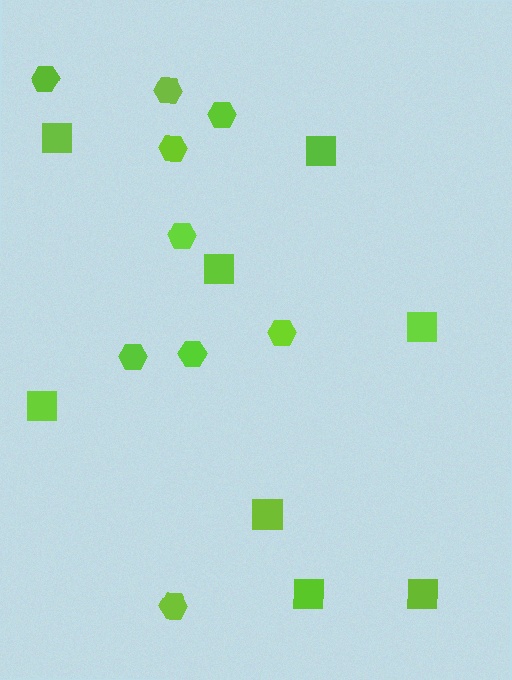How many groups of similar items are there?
There are 2 groups: one group of hexagons (9) and one group of squares (8).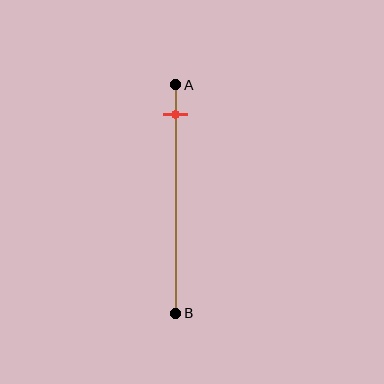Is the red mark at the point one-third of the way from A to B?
No, the mark is at about 15% from A, not at the 33% one-third point.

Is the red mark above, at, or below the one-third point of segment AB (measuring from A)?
The red mark is above the one-third point of segment AB.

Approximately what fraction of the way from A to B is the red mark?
The red mark is approximately 15% of the way from A to B.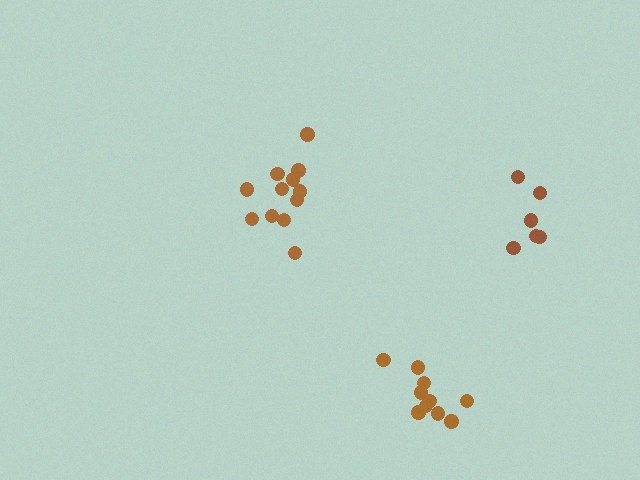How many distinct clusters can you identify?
There are 3 distinct clusters.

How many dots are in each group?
Group 1: 6 dots, Group 2: 12 dots, Group 3: 10 dots (28 total).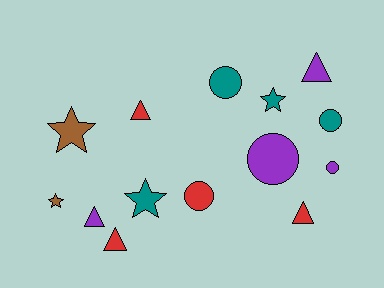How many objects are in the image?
There are 14 objects.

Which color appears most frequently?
Red, with 4 objects.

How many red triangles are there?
There are 3 red triangles.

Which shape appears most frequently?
Circle, with 5 objects.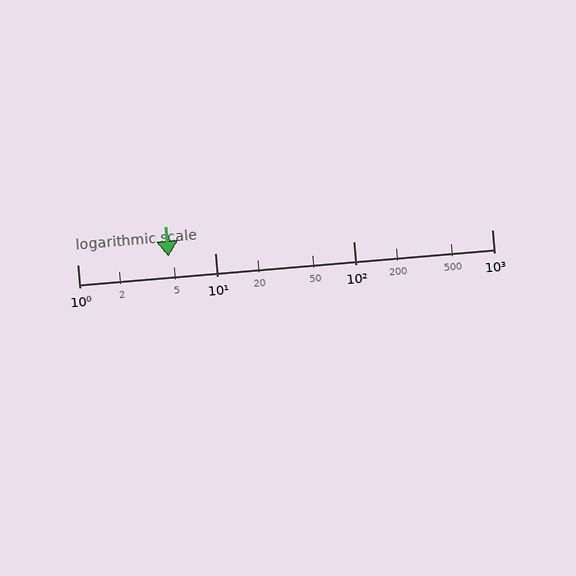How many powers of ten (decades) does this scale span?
The scale spans 3 decades, from 1 to 1000.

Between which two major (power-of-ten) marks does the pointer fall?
The pointer is between 1 and 10.